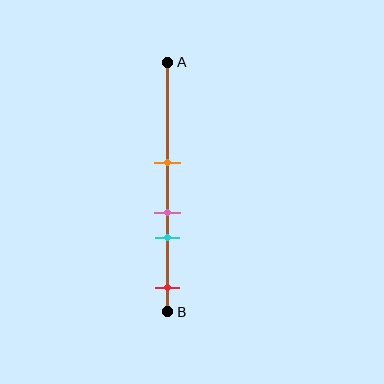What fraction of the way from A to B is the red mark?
The red mark is approximately 90% (0.9) of the way from A to B.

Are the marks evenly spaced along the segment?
No, the marks are not evenly spaced.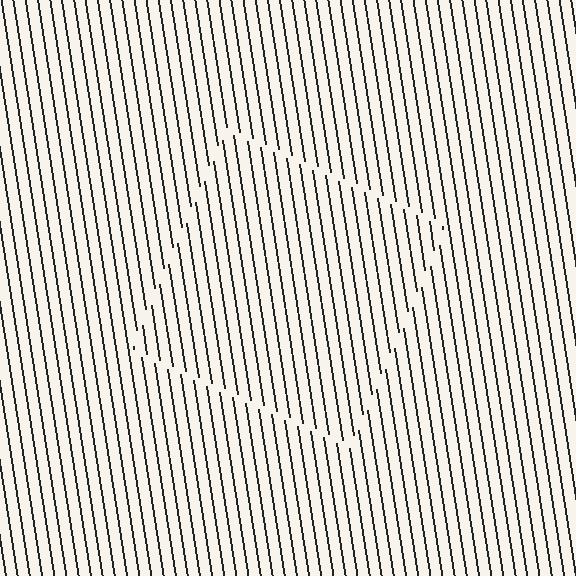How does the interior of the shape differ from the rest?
The interior of the shape contains the same grating, shifted by half a period — the contour is defined by the phase discontinuity where line-ends from the inner and outer gratings abut.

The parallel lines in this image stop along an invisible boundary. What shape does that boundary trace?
An illusory square. The interior of the shape contains the same grating, shifted by half a period — the contour is defined by the phase discontinuity where line-ends from the inner and outer gratings abut.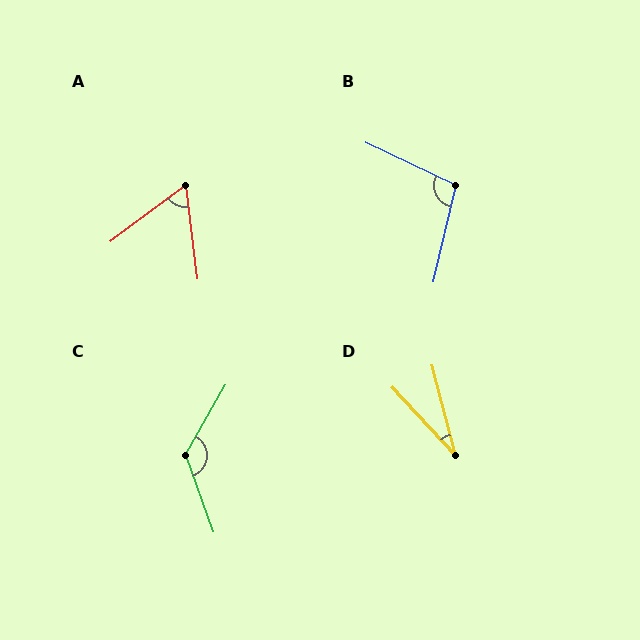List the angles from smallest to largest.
D (28°), A (60°), B (102°), C (131°).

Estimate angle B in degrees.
Approximately 102 degrees.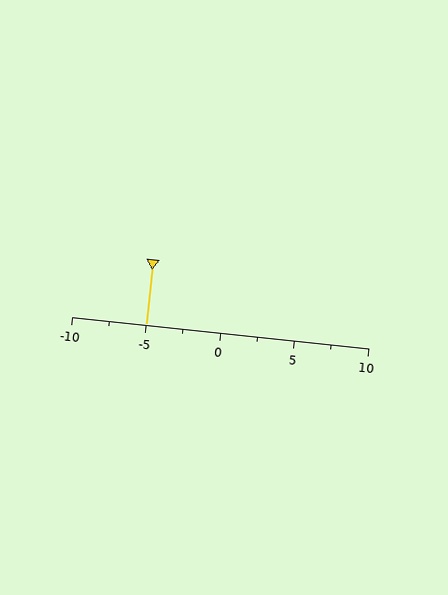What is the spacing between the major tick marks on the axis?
The major ticks are spaced 5 apart.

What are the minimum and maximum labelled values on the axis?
The axis runs from -10 to 10.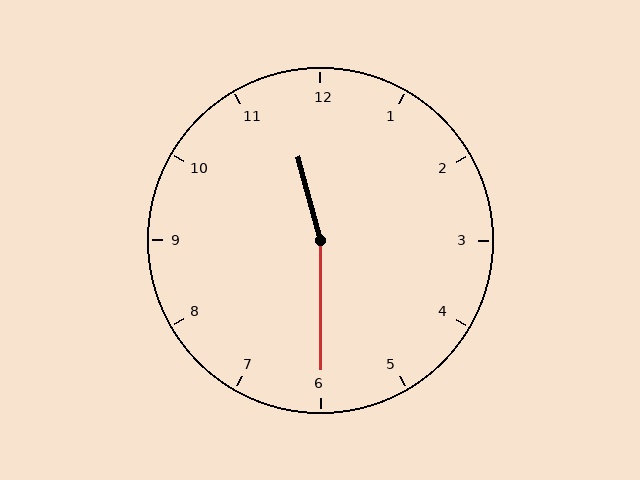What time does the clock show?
11:30.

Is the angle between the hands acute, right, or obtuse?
It is obtuse.